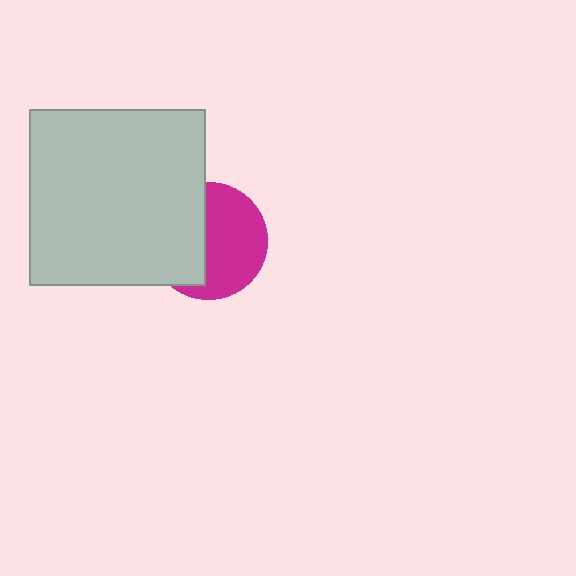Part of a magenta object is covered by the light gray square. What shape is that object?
It is a circle.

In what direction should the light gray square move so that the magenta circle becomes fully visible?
The light gray square should move left. That is the shortest direction to clear the overlap and leave the magenta circle fully visible.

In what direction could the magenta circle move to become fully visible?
The magenta circle could move right. That would shift it out from behind the light gray square entirely.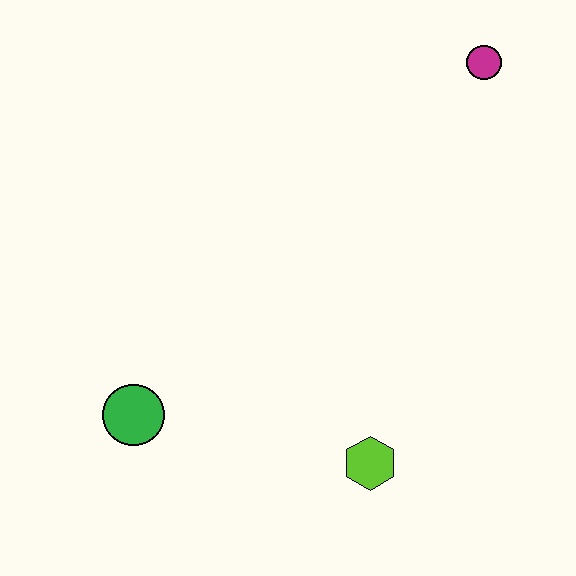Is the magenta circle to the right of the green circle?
Yes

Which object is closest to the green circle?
The lime hexagon is closest to the green circle.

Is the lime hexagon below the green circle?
Yes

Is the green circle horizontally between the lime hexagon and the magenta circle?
No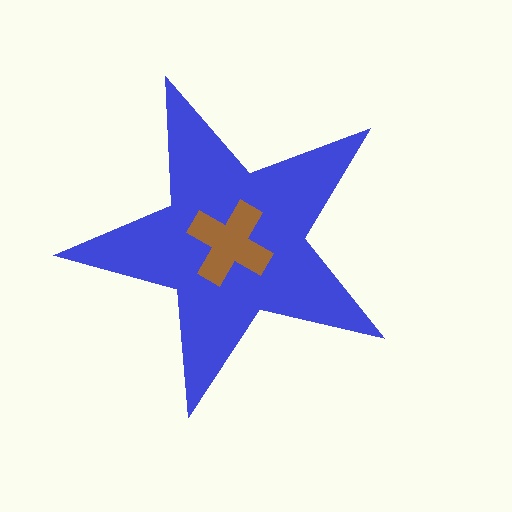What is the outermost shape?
The blue star.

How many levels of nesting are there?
2.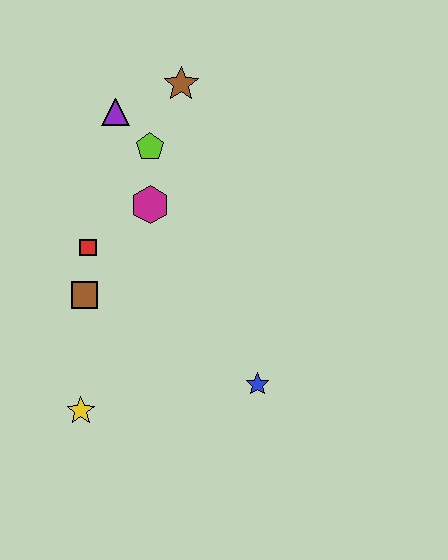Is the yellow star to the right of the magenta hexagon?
No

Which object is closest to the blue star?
The yellow star is closest to the blue star.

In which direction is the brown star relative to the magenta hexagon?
The brown star is above the magenta hexagon.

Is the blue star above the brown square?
No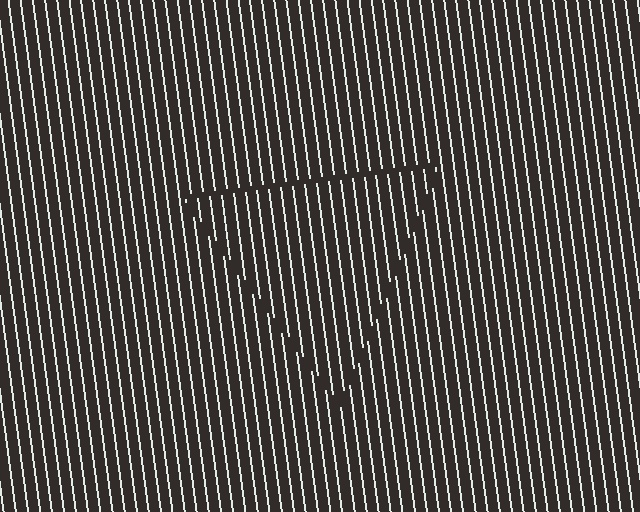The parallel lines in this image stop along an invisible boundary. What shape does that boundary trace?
An illusory triangle. The interior of the shape contains the same grating, shifted by half a period — the contour is defined by the phase discontinuity where line-ends from the inner and outer gratings abut.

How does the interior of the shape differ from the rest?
The interior of the shape contains the same grating, shifted by half a period — the contour is defined by the phase discontinuity where line-ends from the inner and outer gratings abut.